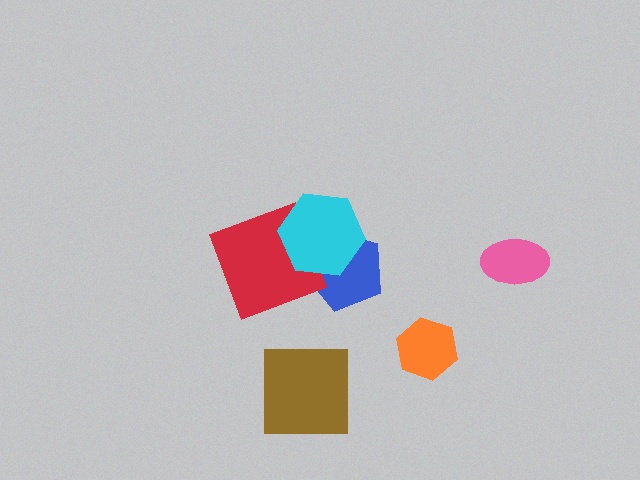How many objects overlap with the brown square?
0 objects overlap with the brown square.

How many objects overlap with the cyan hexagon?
2 objects overlap with the cyan hexagon.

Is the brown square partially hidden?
No, no other shape covers it.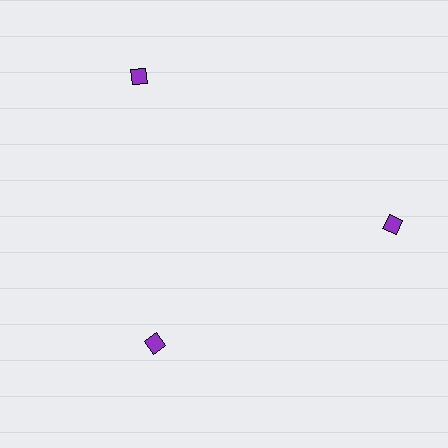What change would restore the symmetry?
The symmetry would be restored by moving it outward, back onto the ring so that all 3 diamonds sit at equal angles and equal distance from the center.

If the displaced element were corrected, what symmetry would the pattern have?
It would have 3-fold rotational symmetry — the pattern would map onto itself every 120 degrees.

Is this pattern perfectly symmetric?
No. The 3 purple diamonds are arranged in a ring, but one element near the 7 o'clock position is pulled inward toward the center, breaking the 3-fold rotational symmetry.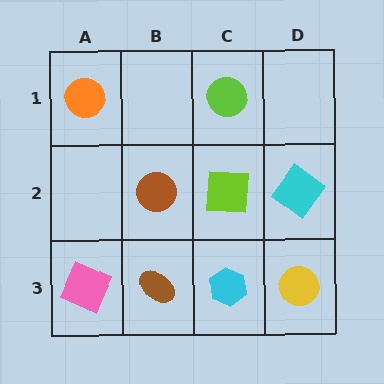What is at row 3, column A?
A pink square.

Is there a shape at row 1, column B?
No, that cell is empty.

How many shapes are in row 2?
3 shapes.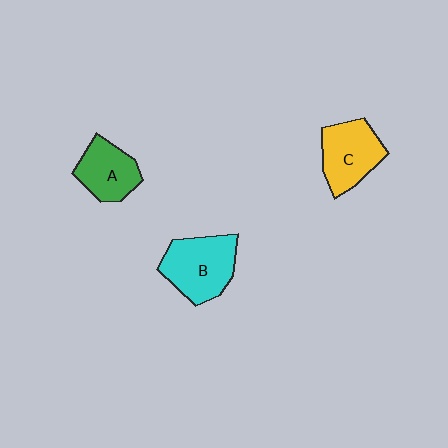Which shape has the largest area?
Shape B (cyan).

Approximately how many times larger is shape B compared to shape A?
Approximately 1.4 times.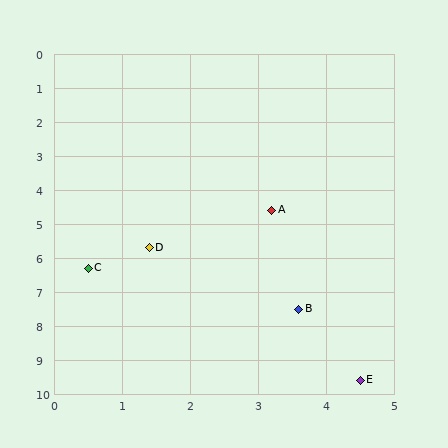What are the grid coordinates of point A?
Point A is at approximately (3.2, 4.6).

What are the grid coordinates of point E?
Point E is at approximately (4.5, 9.6).